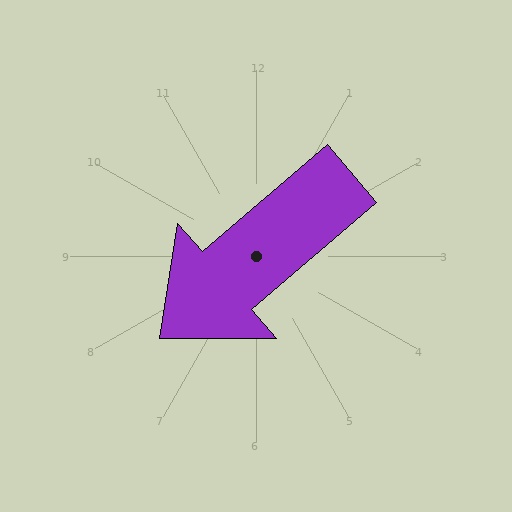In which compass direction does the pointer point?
Southwest.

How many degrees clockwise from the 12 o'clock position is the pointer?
Approximately 229 degrees.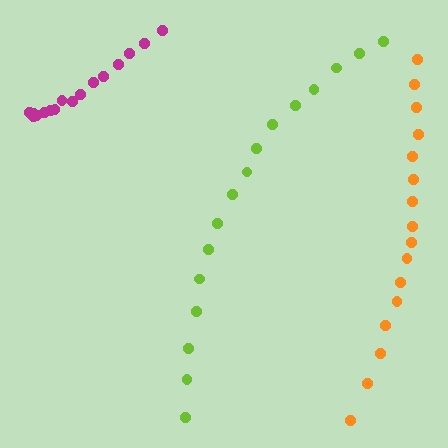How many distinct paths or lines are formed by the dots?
There are 3 distinct paths.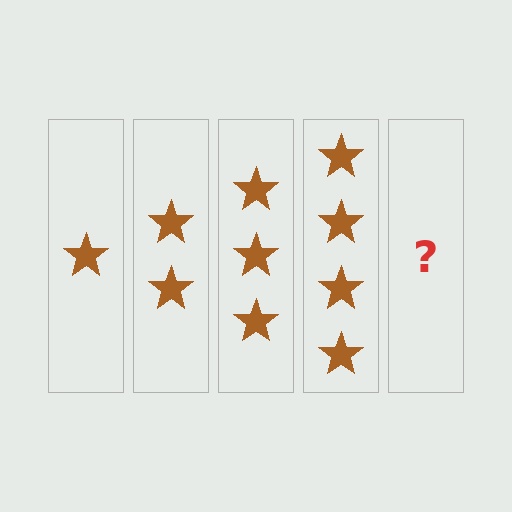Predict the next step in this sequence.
The next step is 5 stars.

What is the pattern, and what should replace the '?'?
The pattern is that each step adds one more star. The '?' should be 5 stars.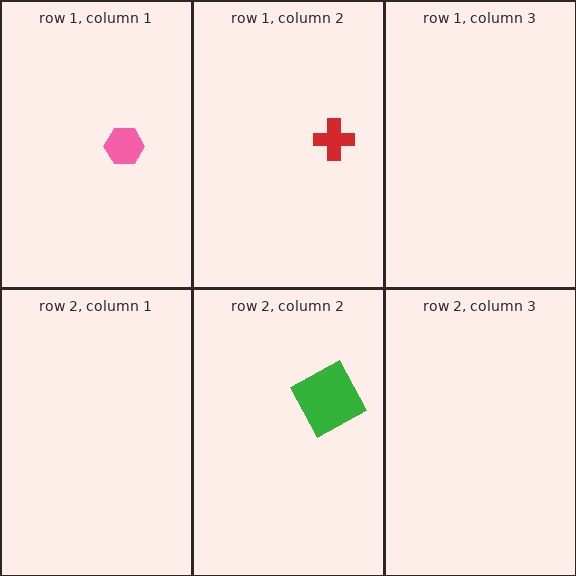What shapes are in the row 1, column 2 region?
The red cross.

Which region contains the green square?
The row 2, column 2 region.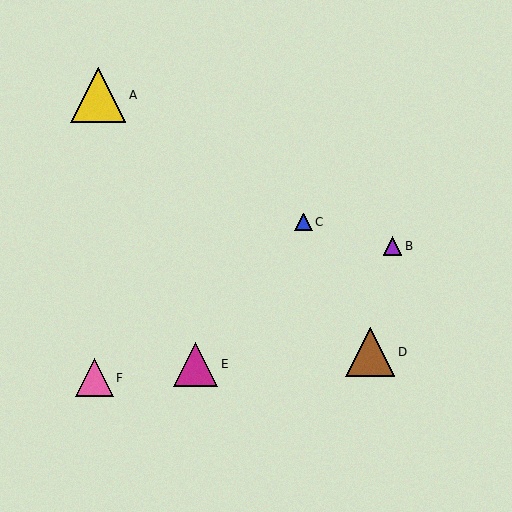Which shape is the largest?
The yellow triangle (labeled A) is the largest.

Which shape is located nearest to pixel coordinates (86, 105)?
The yellow triangle (labeled A) at (98, 95) is nearest to that location.